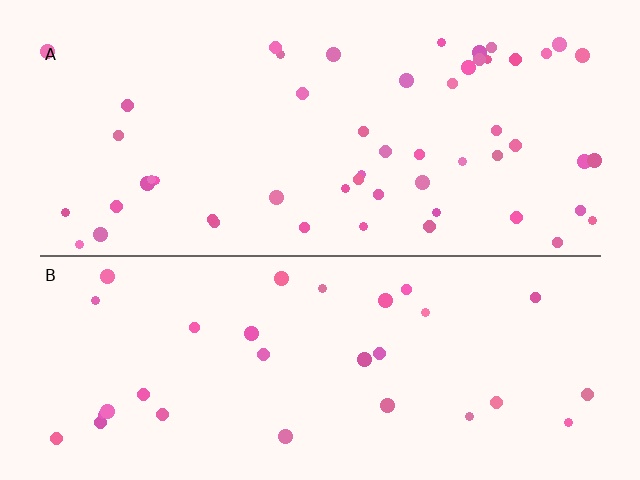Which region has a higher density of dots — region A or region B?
A (the top).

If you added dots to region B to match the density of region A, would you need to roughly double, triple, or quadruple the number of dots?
Approximately double.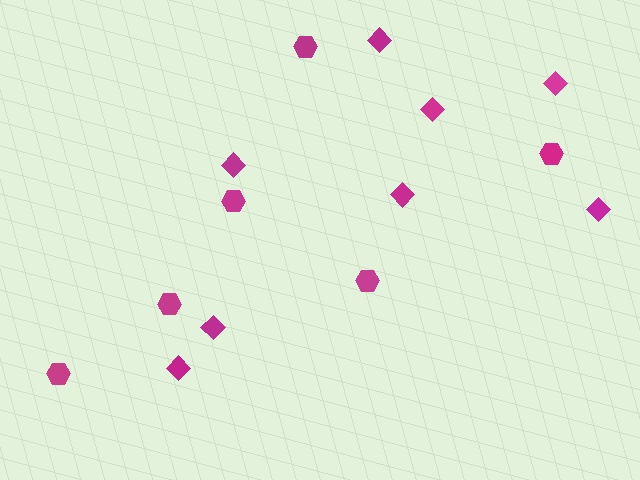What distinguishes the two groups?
There are 2 groups: one group of hexagons (6) and one group of diamonds (8).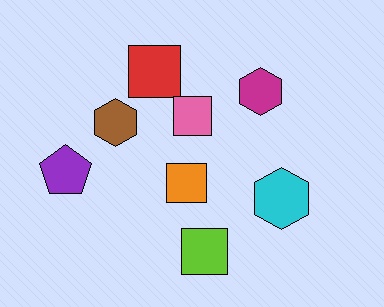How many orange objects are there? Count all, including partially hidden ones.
There is 1 orange object.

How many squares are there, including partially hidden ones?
There are 4 squares.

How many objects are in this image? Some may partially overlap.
There are 8 objects.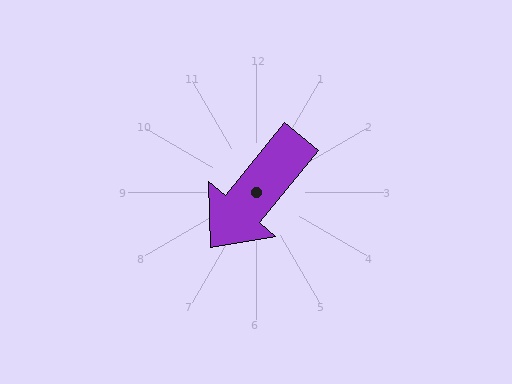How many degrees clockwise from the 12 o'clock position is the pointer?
Approximately 219 degrees.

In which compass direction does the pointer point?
Southwest.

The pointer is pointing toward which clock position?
Roughly 7 o'clock.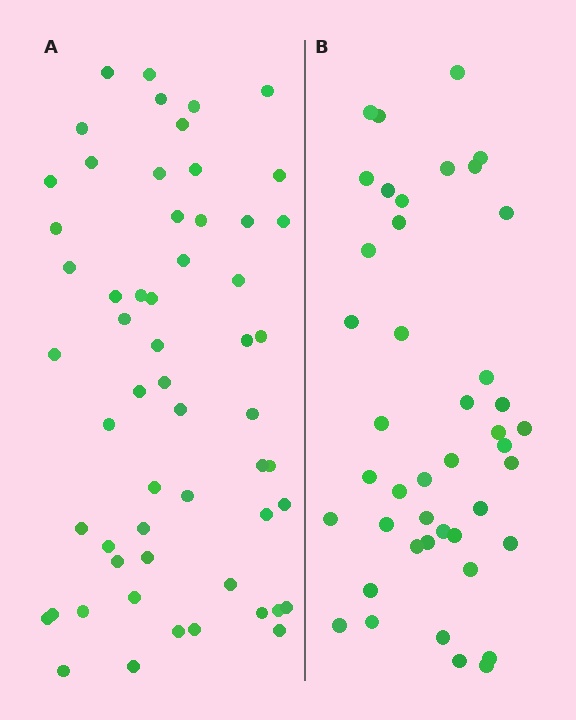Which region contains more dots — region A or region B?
Region A (the left region) has more dots.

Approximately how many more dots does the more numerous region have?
Region A has approximately 15 more dots than region B.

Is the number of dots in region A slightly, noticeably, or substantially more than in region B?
Region A has noticeably more, but not dramatically so. The ratio is roughly 1.3 to 1.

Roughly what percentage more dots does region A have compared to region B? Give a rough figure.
About 35% more.